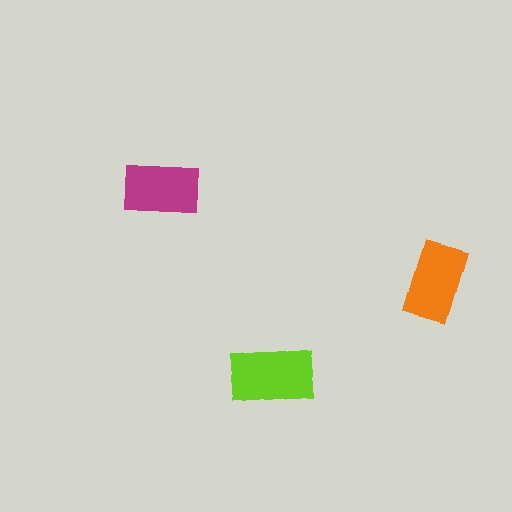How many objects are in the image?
There are 3 objects in the image.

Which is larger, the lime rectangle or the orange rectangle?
The lime one.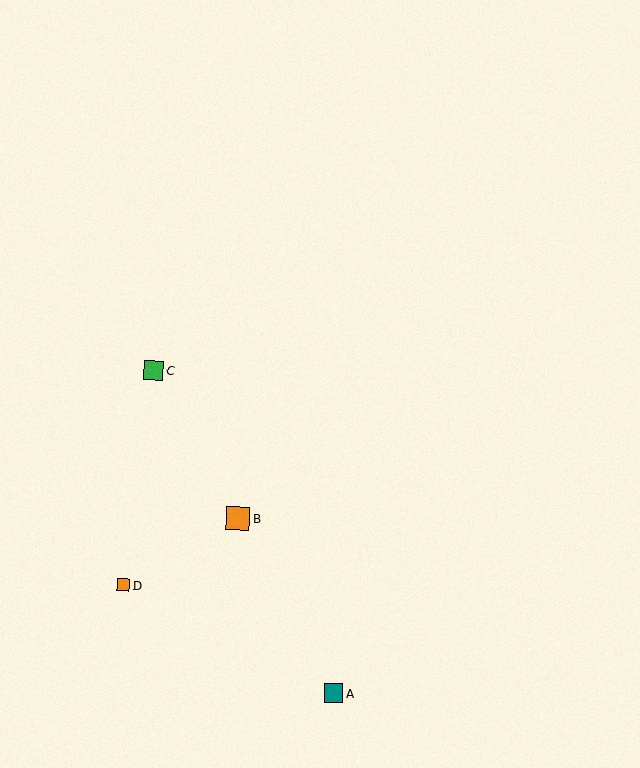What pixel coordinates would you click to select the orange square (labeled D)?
Click at (123, 585) to select the orange square D.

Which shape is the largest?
The orange square (labeled B) is the largest.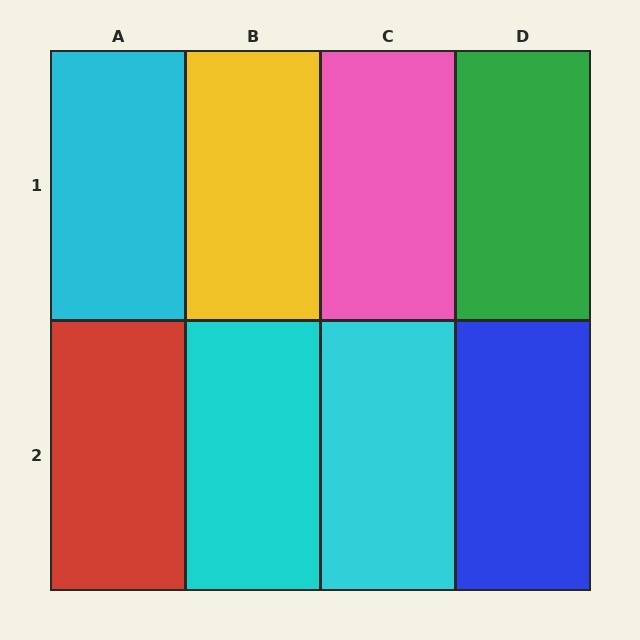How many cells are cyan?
3 cells are cyan.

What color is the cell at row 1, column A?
Cyan.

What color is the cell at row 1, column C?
Pink.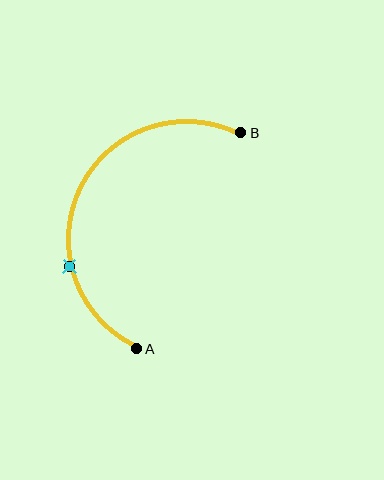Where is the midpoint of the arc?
The arc midpoint is the point on the curve farthest from the straight line joining A and B. It sits to the left of that line.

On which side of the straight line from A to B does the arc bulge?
The arc bulges to the left of the straight line connecting A and B.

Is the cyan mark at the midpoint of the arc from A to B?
No. The cyan mark lies on the arc but is closer to endpoint A. The arc midpoint would be at the point on the curve equidistant along the arc from both A and B.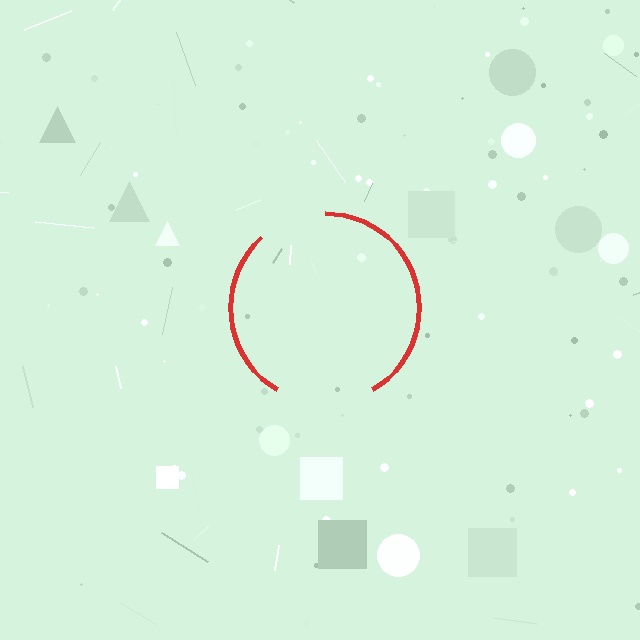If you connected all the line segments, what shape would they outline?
They would outline a circle.